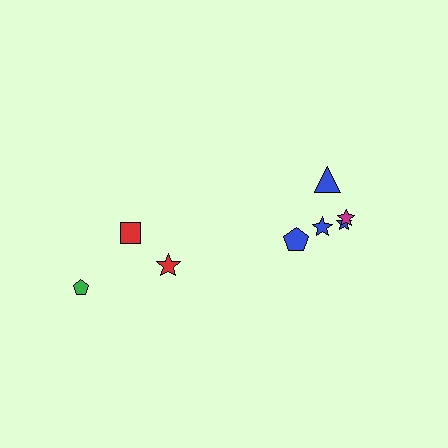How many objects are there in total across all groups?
There are 8 objects.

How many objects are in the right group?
There are 5 objects.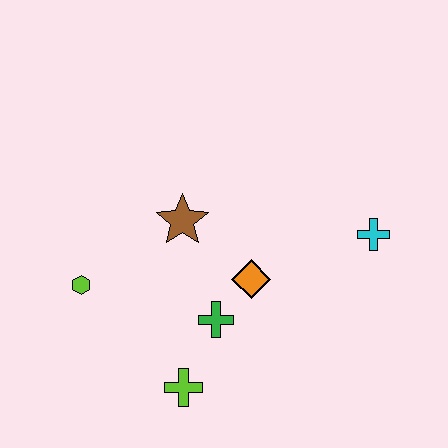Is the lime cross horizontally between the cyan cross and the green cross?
No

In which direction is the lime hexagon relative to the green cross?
The lime hexagon is to the left of the green cross.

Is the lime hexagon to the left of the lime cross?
Yes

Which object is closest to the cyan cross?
The orange diamond is closest to the cyan cross.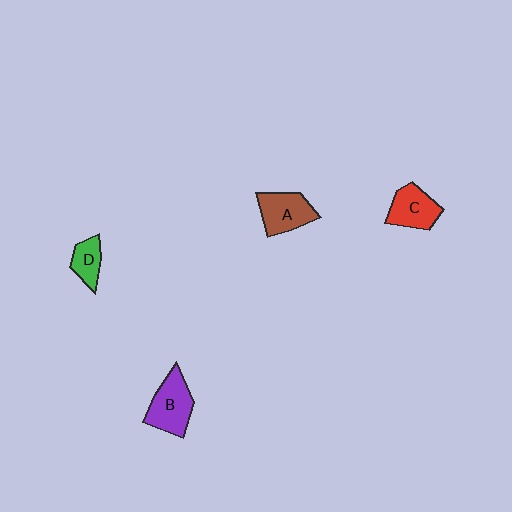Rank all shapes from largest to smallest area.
From largest to smallest: B (purple), A (brown), C (red), D (green).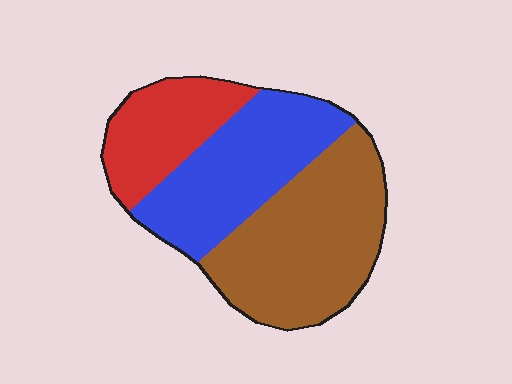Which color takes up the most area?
Brown, at roughly 45%.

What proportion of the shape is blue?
Blue covers about 35% of the shape.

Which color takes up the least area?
Red, at roughly 20%.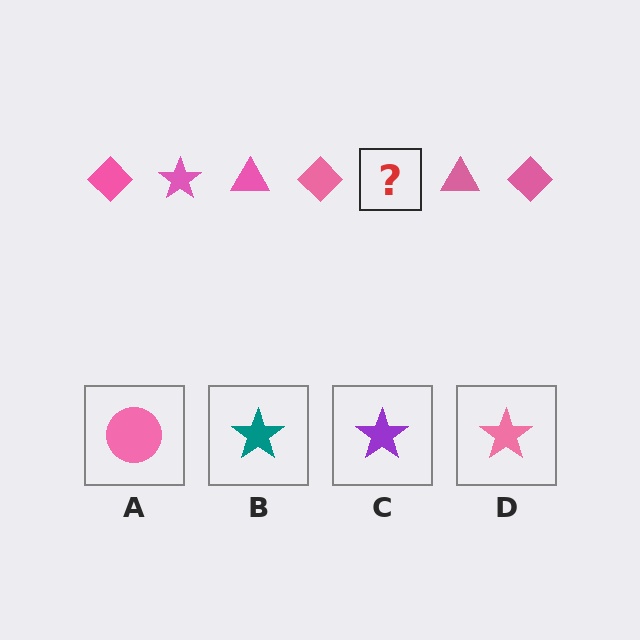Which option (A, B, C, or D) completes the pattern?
D.